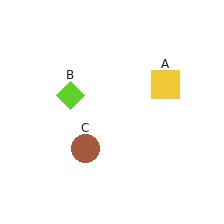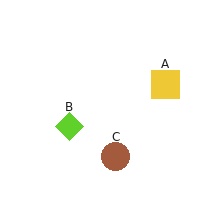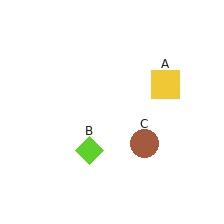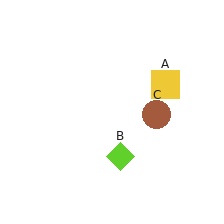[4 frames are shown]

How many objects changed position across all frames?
2 objects changed position: lime diamond (object B), brown circle (object C).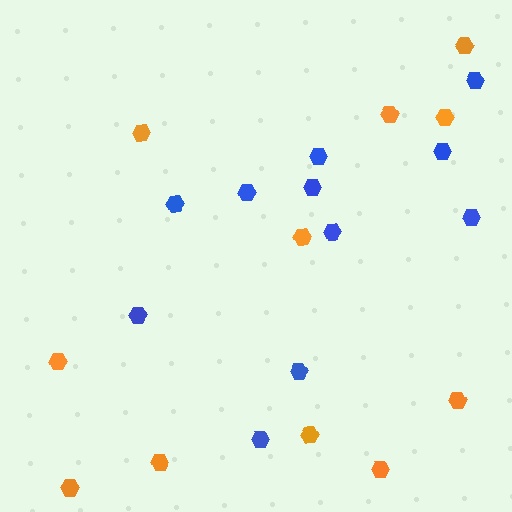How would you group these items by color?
There are 2 groups: one group of blue hexagons (11) and one group of orange hexagons (11).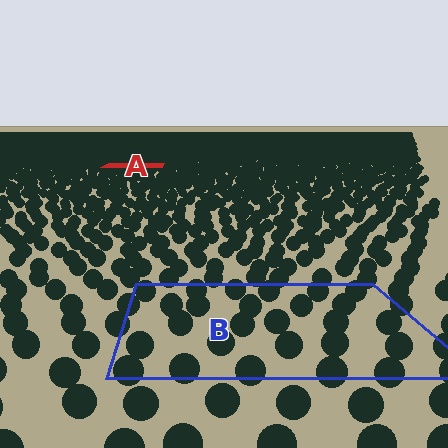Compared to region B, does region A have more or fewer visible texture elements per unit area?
Region A has more texture elements per unit area — they are packed more densely because it is farther away.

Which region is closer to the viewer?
Region B is closer. The texture elements there are larger and more spread out.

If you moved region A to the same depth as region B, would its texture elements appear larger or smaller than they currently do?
They would appear larger. At a closer depth, the same texture elements are projected at a bigger on-screen size.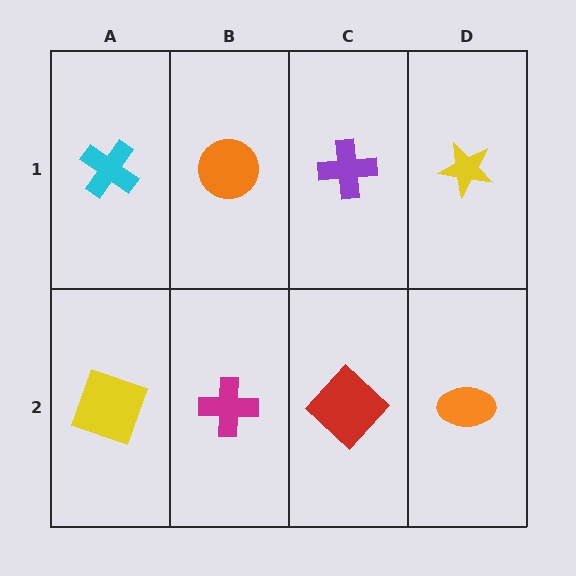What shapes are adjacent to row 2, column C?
A purple cross (row 1, column C), a magenta cross (row 2, column B), an orange ellipse (row 2, column D).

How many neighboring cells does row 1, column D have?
2.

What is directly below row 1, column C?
A red diamond.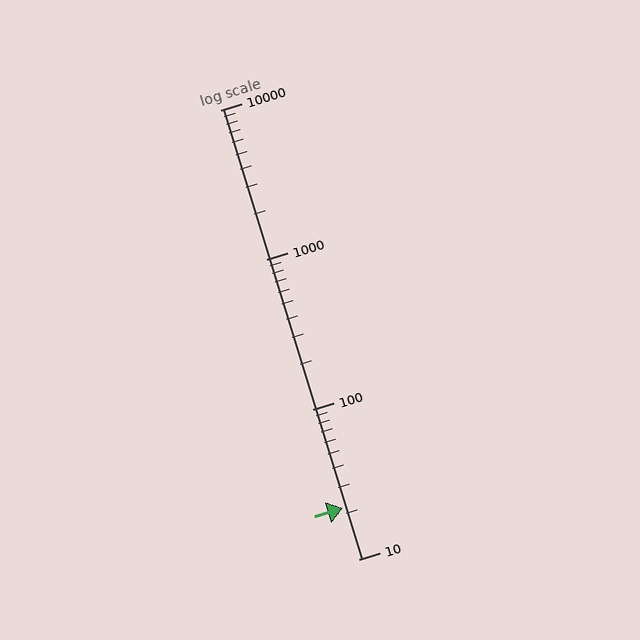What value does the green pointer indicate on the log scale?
The pointer indicates approximately 22.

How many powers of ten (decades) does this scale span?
The scale spans 3 decades, from 10 to 10000.